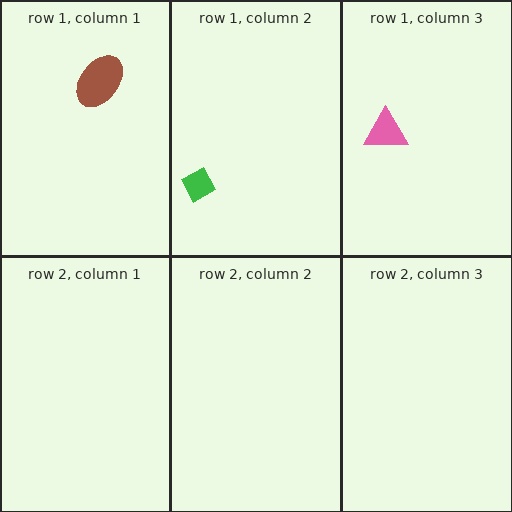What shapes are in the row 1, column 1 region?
The brown ellipse.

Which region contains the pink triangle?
The row 1, column 3 region.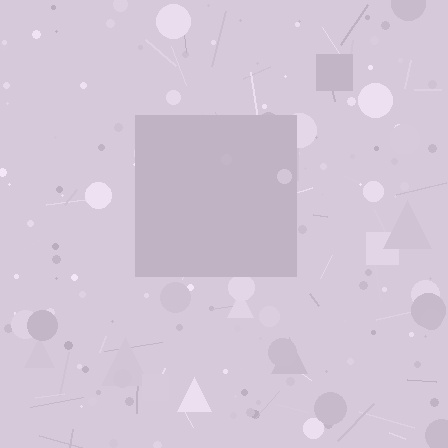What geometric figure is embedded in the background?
A square is embedded in the background.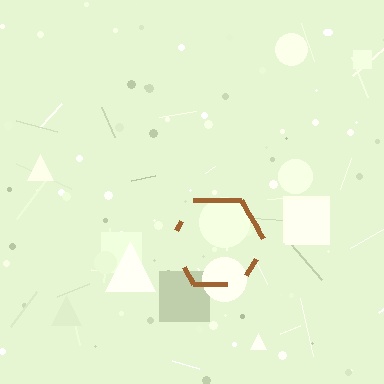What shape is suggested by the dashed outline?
The dashed outline suggests a hexagon.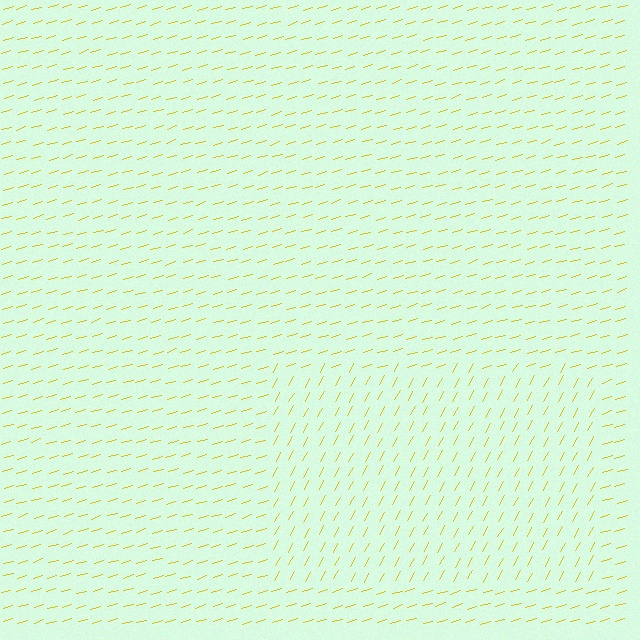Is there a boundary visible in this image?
Yes, there is a texture boundary formed by a change in line orientation.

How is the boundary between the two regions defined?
The boundary is defined purely by a change in line orientation (approximately 45 degrees difference). All lines are the same color and thickness.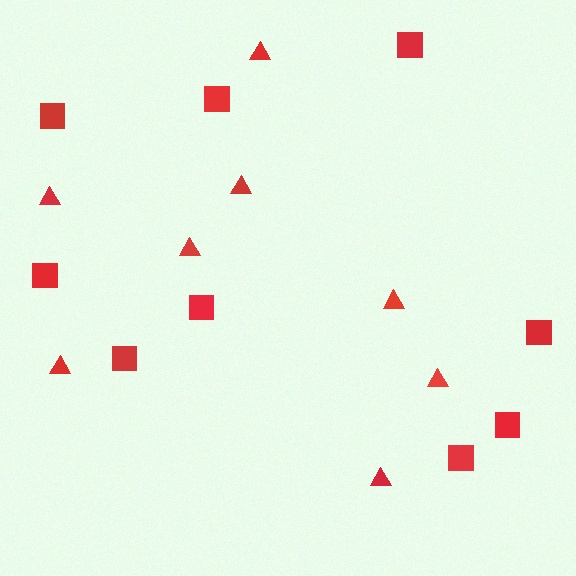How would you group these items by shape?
There are 2 groups: one group of triangles (8) and one group of squares (9).